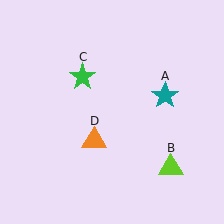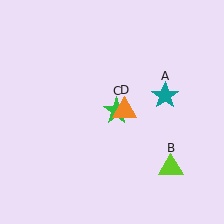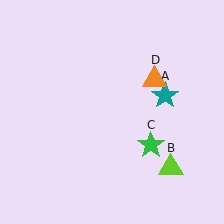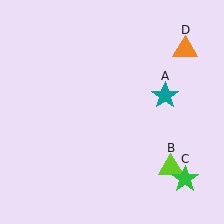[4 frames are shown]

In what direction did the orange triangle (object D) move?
The orange triangle (object D) moved up and to the right.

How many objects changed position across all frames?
2 objects changed position: green star (object C), orange triangle (object D).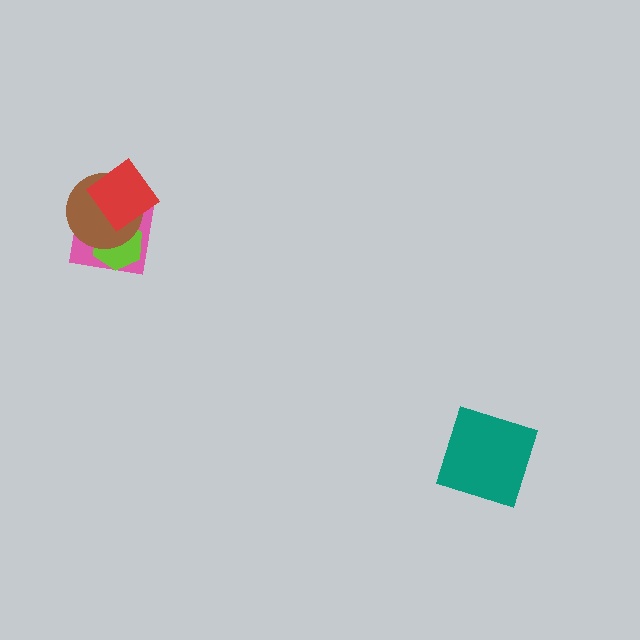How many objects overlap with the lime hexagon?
2 objects overlap with the lime hexagon.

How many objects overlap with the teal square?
0 objects overlap with the teal square.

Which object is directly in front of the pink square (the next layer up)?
The lime hexagon is directly in front of the pink square.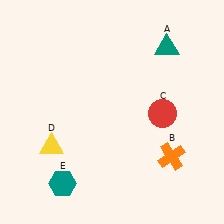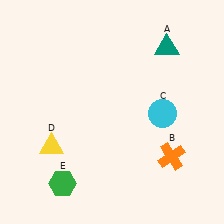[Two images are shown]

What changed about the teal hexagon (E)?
In Image 1, E is teal. In Image 2, it changed to green.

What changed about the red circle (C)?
In Image 1, C is red. In Image 2, it changed to cyan.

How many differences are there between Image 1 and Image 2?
There are 2 differences between the two images.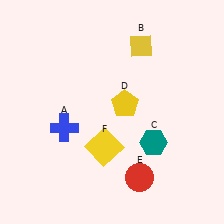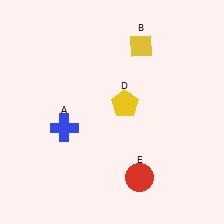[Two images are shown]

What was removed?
The teal hexagon (C), the yellow square (F) were removed in Image 2.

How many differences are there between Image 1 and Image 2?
There are 2 differences between the two images.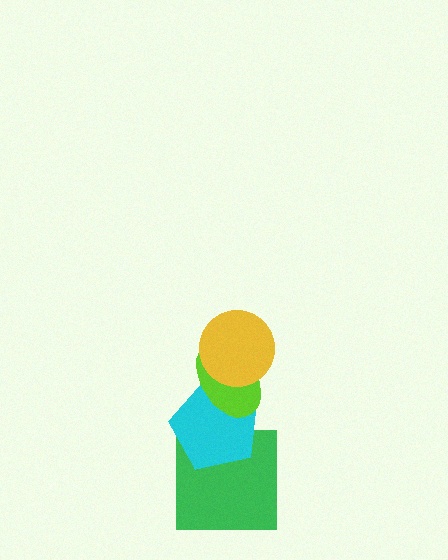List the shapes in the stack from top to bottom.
From top to bottom: the yellow circle, the lime ellipse, the cyan pentagon, the green square.